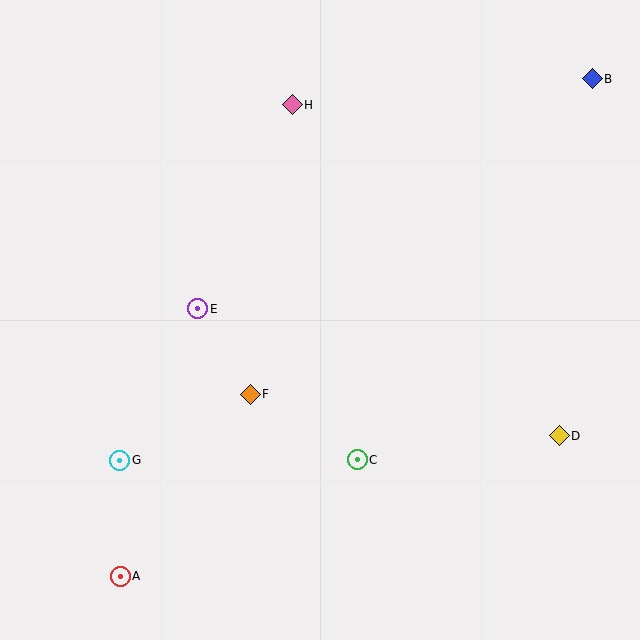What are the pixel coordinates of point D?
Point D is at (559, 436).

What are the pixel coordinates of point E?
Point E is at (198, 309).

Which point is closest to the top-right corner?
Point B is closest to the top-right corner.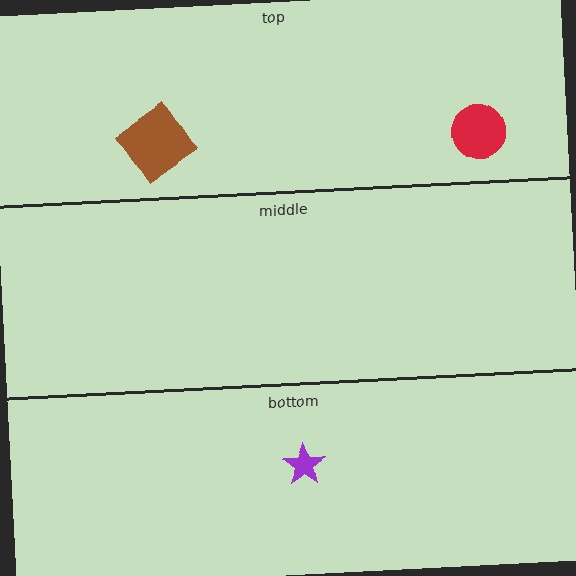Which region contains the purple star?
The bottom region.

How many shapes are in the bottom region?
1.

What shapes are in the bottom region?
The purple star.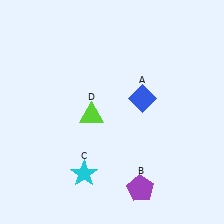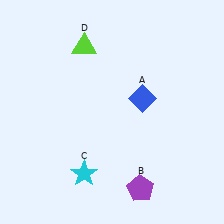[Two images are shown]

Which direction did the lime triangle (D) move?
The lime triangle (D) moved up.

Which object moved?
The lime triangle (D) moved up.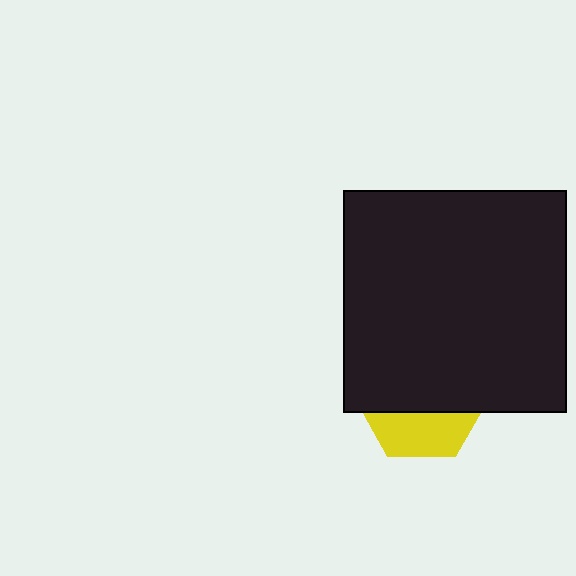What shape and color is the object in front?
The object in front is a black square.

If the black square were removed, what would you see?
You would see the complete yellow hexagon.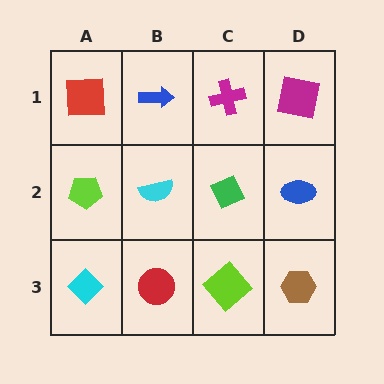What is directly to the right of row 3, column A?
A red circle.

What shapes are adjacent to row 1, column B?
A cyan semicircle (row 2, column B), a red square (row 1, column A), a magenta cross (row 1, column C).